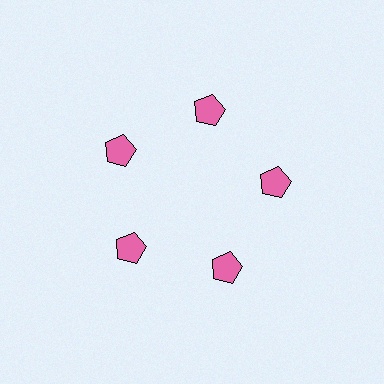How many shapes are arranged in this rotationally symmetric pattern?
There are 5 shapes, arranged in 5 groups of 1.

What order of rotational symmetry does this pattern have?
This pattern has 5-fold rotational symmetry.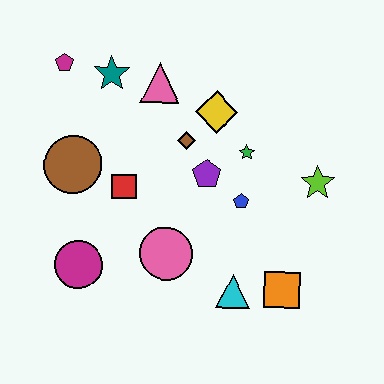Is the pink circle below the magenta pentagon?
Yes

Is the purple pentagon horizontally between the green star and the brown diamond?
Yes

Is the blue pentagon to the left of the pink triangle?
No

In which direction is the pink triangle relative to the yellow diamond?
The pink triangle is to the left of the yellow diamond.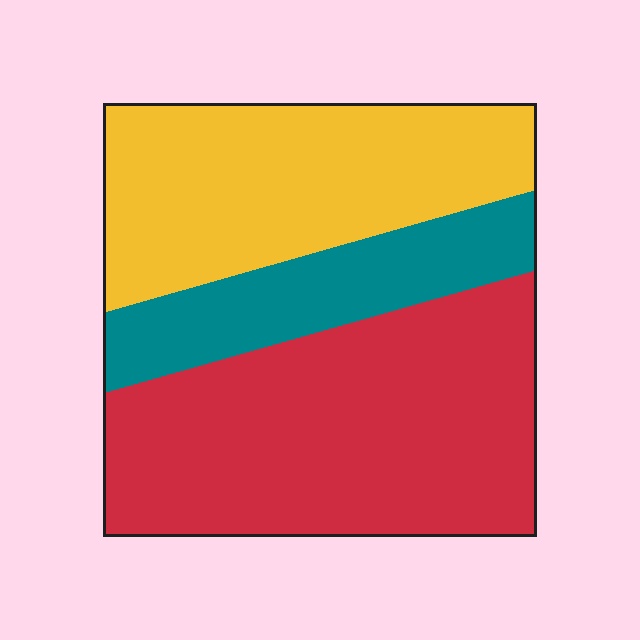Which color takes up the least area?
Teal, at roughly 20%.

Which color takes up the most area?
Red, at roughly 45%.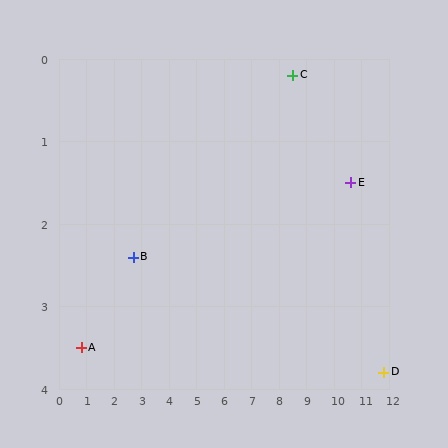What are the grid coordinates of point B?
Point B is at approximately (2.7, 2.4).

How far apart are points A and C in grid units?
Points A and C are about 8.4 grid units apart.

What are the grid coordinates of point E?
Point E is at approximately (10.6, 1.5).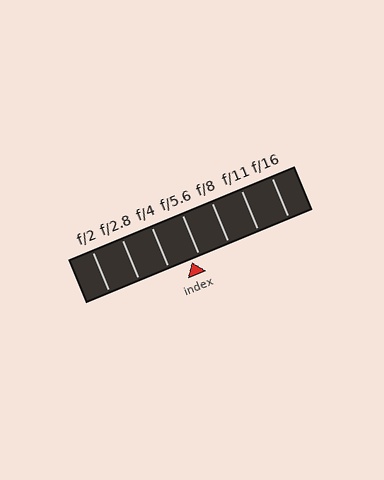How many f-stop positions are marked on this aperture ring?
There are 7 f-stop positions marked.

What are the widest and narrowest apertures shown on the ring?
The widest aperture shown is f/2 and the narrowest is f/16.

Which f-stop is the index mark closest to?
The index mark is closest to f/5.6.